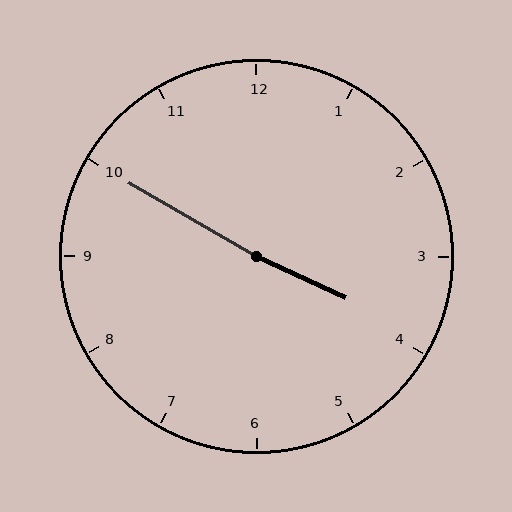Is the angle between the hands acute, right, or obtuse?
It is obtuse.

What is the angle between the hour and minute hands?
Approximately 175 degrees.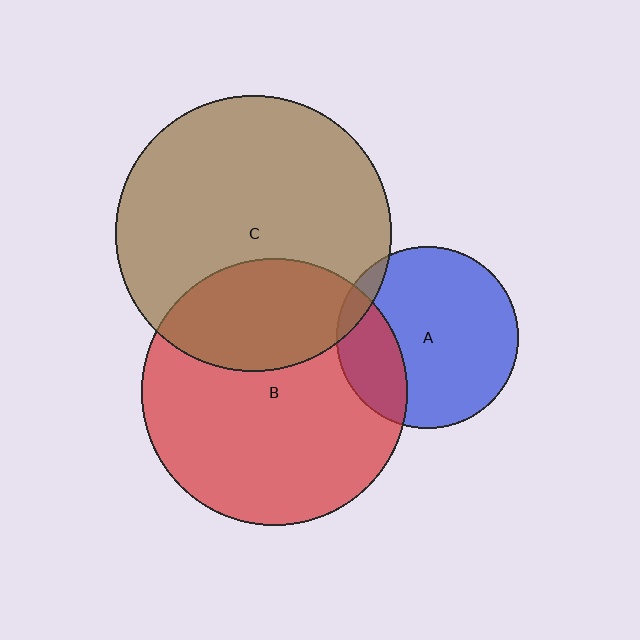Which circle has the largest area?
Circle C (brown).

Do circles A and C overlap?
Yes.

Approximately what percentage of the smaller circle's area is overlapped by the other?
Approximately 5%.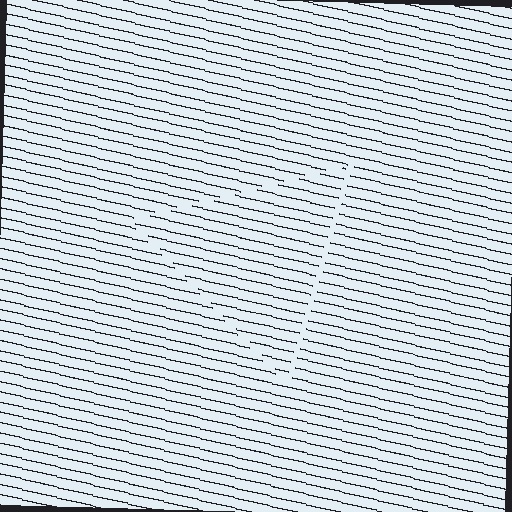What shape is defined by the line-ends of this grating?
An illusory triangle. The interior of the shape contains the same grating, shifted by half a period — the contour is defined by the phase discontinuity where line-ends from the inner and outer gratings abut.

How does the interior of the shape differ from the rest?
The interior of the shape contains the same grating, shifted by half a period — the contour is defined by the phase discontinuity where line-ends from the inner and outer gratings abut.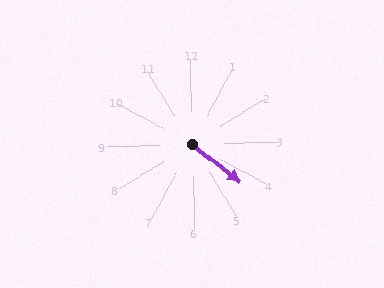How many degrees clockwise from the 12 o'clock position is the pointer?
Approximately 130 degrees.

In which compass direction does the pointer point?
Southeast.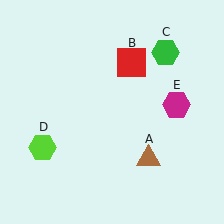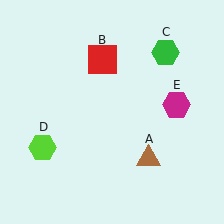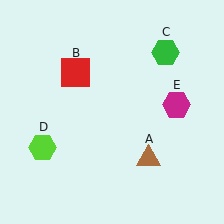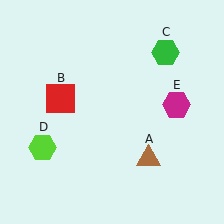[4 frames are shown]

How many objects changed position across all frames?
1 object changed position: red square (object B).